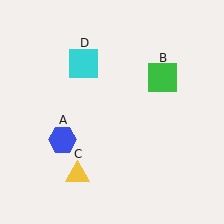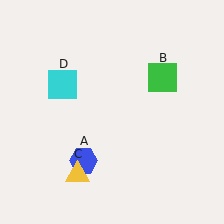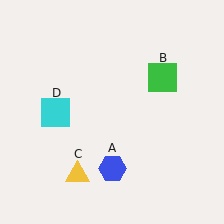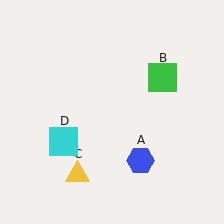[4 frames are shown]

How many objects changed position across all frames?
2 objects changed position: blue hexagon (object A), cyan square (object D).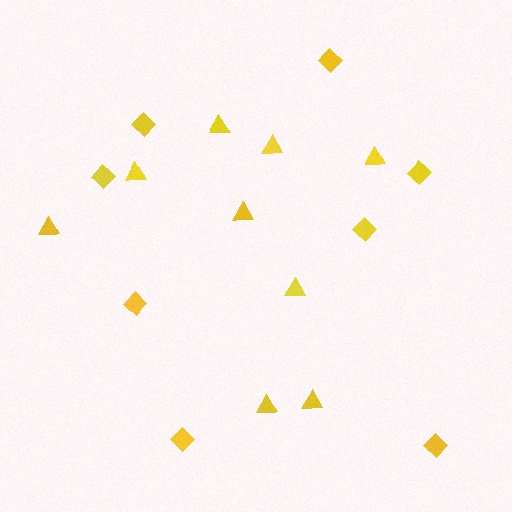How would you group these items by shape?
There are 2 groups: one group of diamonds (8) and one group of triangles (9).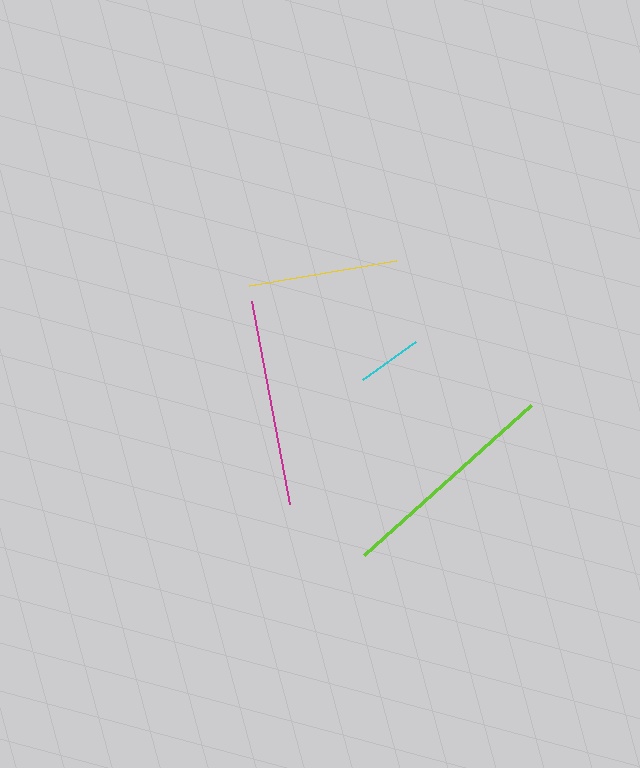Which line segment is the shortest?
The cyan line is the shortest at approximately 65 pixels.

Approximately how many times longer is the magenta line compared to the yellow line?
The magenta line is approximately 1.4 times the length of the yellow line.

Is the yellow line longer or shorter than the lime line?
The lime line is longer than the yellow line.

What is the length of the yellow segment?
The yellow segment is approximately 148 pixels long.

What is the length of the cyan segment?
The cyan segment is approximately 65 pixels long.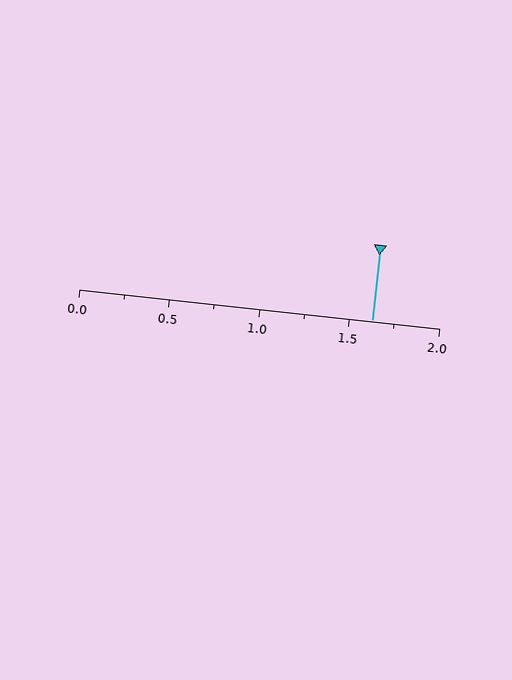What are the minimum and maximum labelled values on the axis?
The axis runs from 0.0 to 2.0.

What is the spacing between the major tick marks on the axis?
The major ticks are spaced 0.5 apart.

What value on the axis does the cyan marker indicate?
The marker indicates approximately 1.62.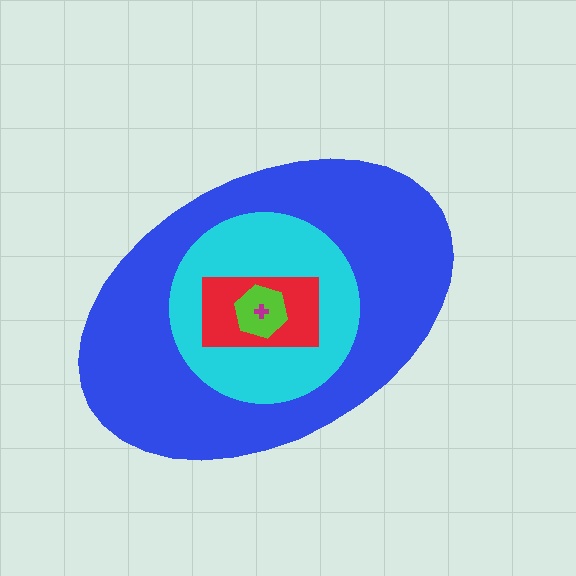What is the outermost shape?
The blue ellipse.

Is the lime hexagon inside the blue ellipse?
Yes.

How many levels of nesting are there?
5.